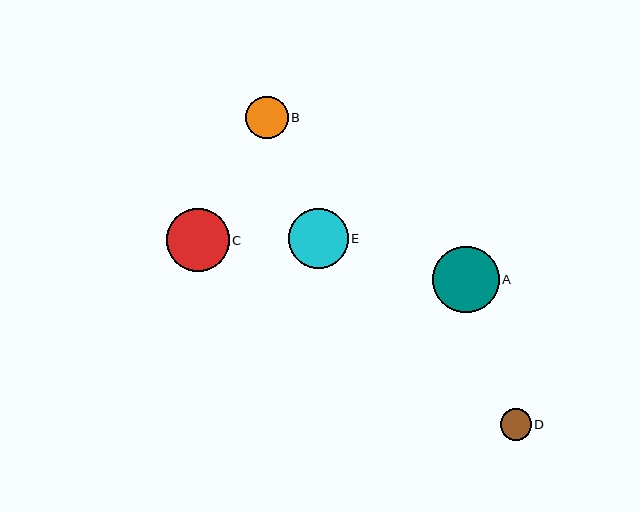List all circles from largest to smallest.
From largest to smallest: A, C, E, B, D.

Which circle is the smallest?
Circle D is the smallest with a size of approximately 31 pixels.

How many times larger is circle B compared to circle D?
Circle B is approximately 1.4 times the size of circle D.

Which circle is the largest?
Circle A is the largest with a size of approximately 66 pixels.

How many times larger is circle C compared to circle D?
Circle C is approximately 2.0 times the size of circle D.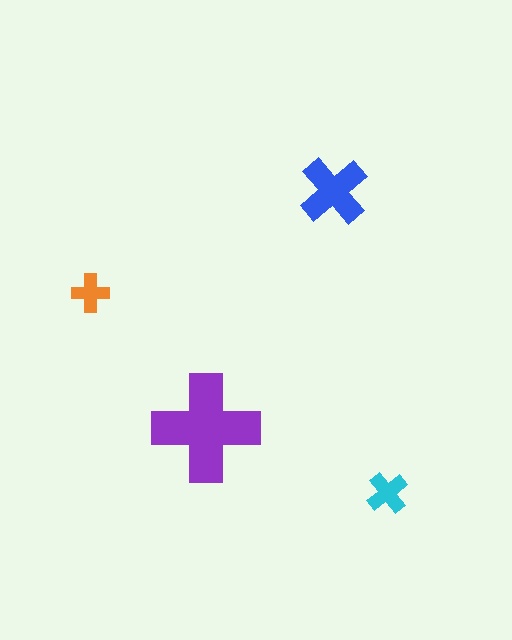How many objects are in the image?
There are 4 objects in the image.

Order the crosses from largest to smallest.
the purple one, the blue one, the cyan one, the orange one.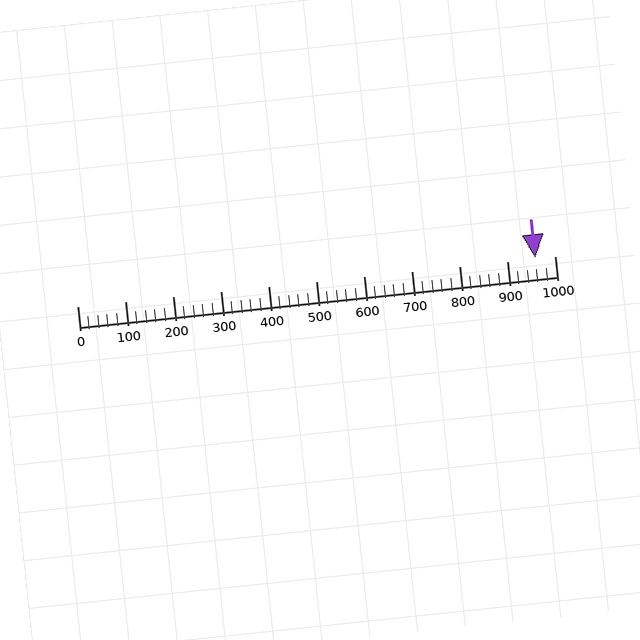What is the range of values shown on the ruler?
The ruler shows values from 0 to 1000.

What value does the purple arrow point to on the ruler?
The purple arrow points to approximately 960.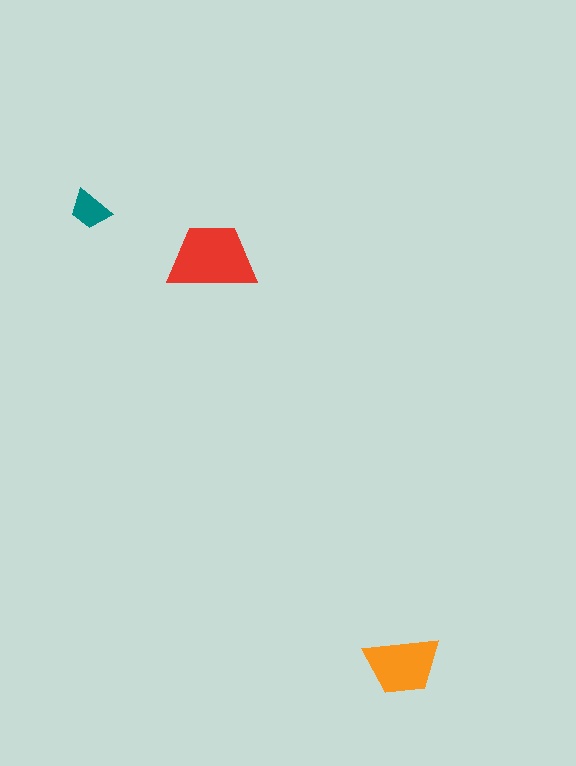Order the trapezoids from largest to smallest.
the red one, the orange one, the teal one.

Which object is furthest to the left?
The teal trapezoid is leftmost.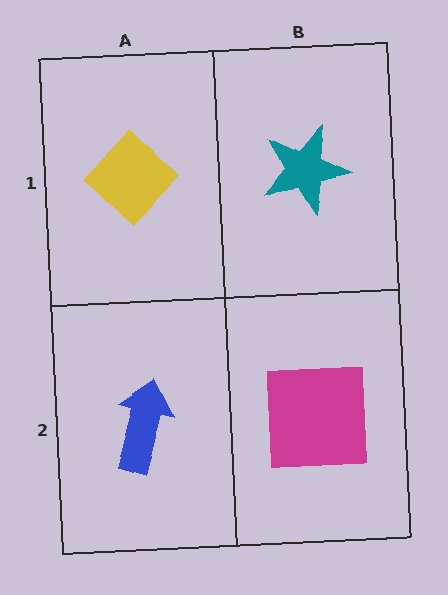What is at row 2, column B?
A magenta square.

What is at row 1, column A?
A yellow diamond.